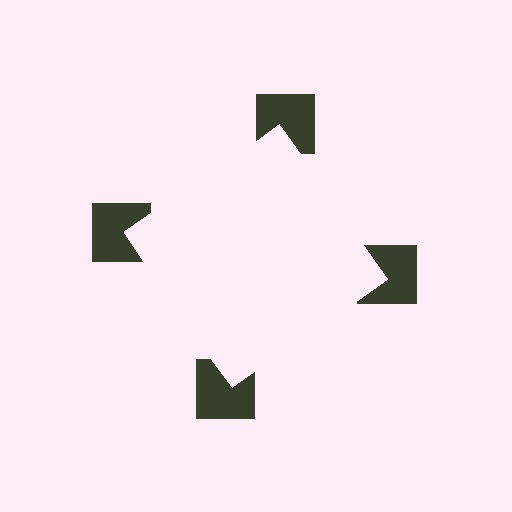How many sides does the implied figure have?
4 sides.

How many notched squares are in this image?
There are 4 — one at each vertex of the illusory square.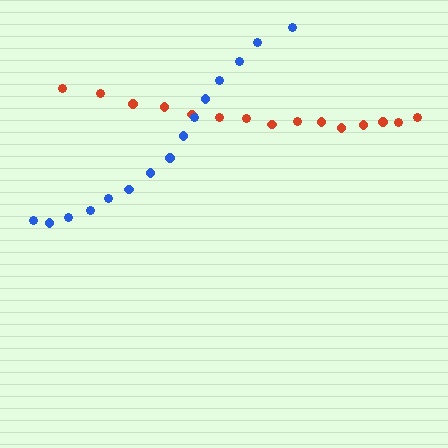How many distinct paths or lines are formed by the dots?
There are 2 distinct paths.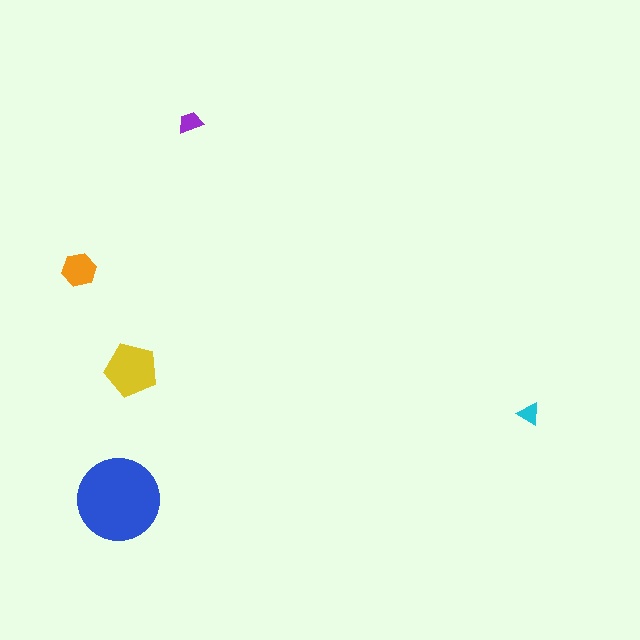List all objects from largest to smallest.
The blue circle, the yellow pentagon, the orange hexagon, the purple trapezoid, the cyan triangle.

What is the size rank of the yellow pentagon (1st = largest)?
2nd.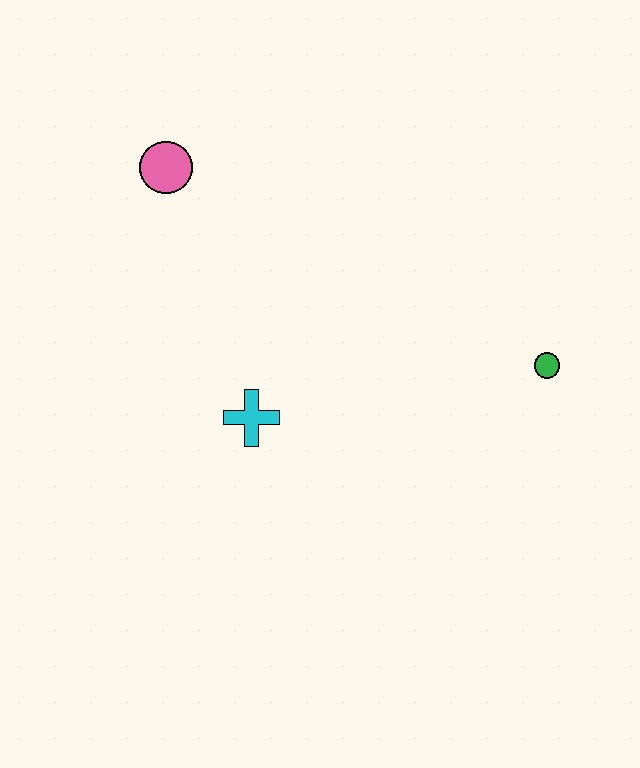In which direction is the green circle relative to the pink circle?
The green circle is to the right of the pink circle.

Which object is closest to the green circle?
The cyan cross is closest to the green circle.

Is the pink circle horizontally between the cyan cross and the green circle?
No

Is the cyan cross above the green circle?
No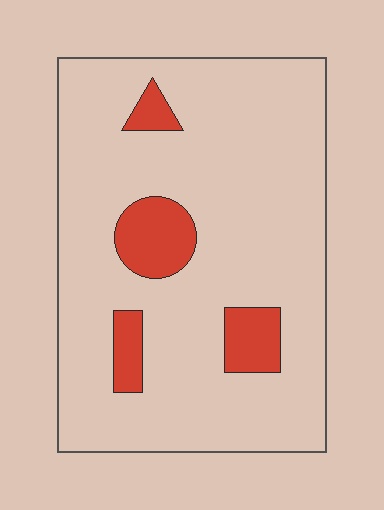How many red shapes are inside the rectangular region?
4.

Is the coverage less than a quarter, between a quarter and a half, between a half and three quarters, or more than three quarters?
Less than a quarter.